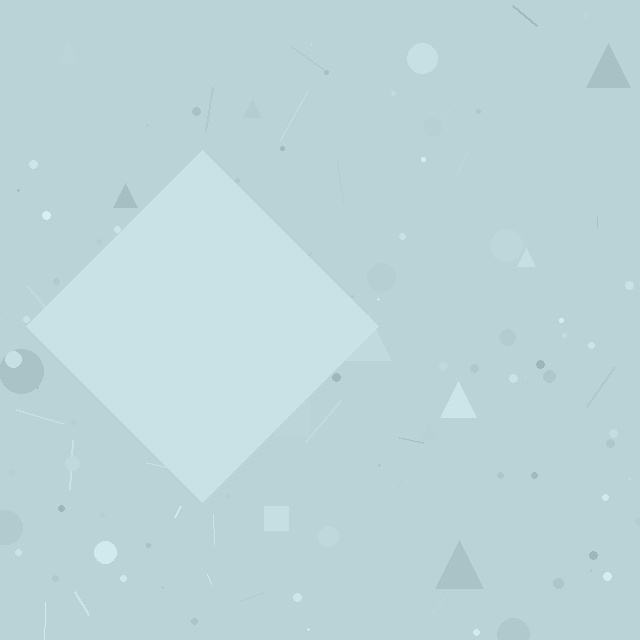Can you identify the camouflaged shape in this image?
The camouflaged shape is a diamond.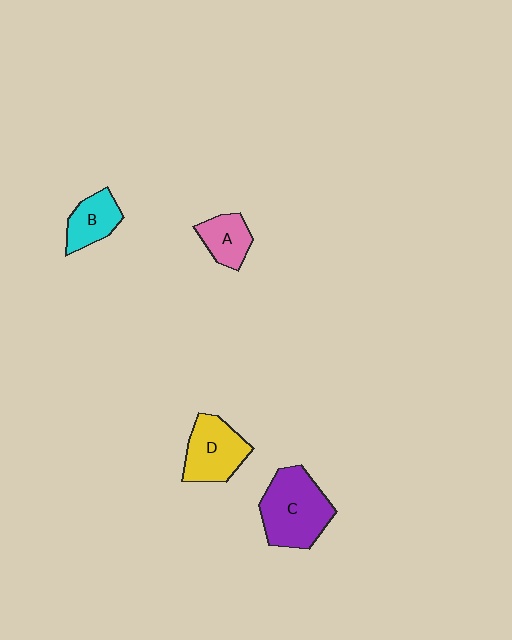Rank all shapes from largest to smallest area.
From largest to smallest: C (purple), D (yellow), B (cyan), A (pink).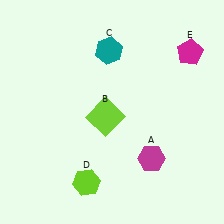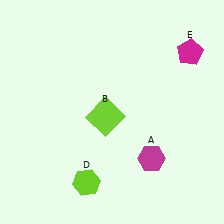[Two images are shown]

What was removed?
The teal hexagon (C) was removed in Image 2.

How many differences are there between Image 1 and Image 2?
There is 1 difference between the two images.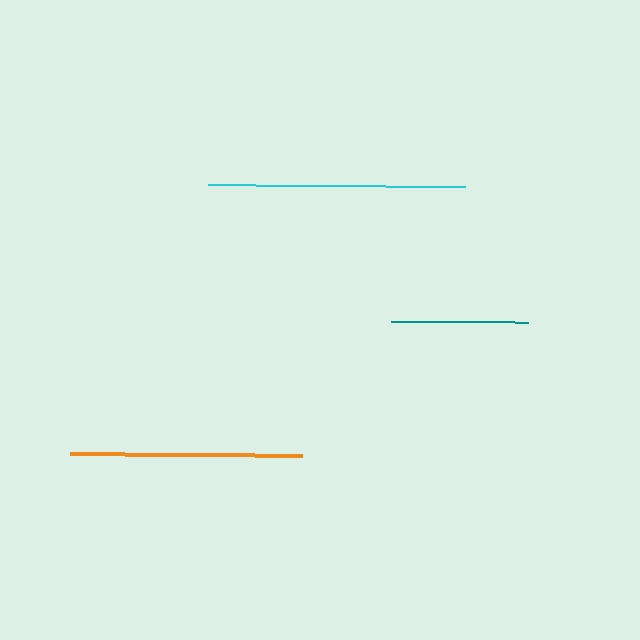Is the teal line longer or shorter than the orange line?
The orange line is longer than the teal line.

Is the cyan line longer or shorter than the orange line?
The cyan line is longer than the orange line.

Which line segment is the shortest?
The teal line is the shortest at approximately 137 pixels.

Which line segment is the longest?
The cyan line is the longest at approximately 257 pixels.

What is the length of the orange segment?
The orange segment is approximately 233 pixels long.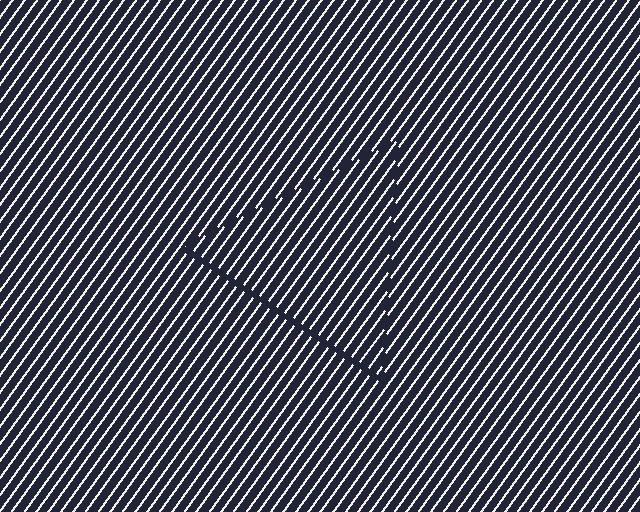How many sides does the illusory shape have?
3 sides — the line-ends trace a triangle.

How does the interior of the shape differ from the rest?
The interior of the shape contains the same grating, shifted by half a period — the contour is defined by the phase discontinuity where line-ends from the inner and outer gratings abut.